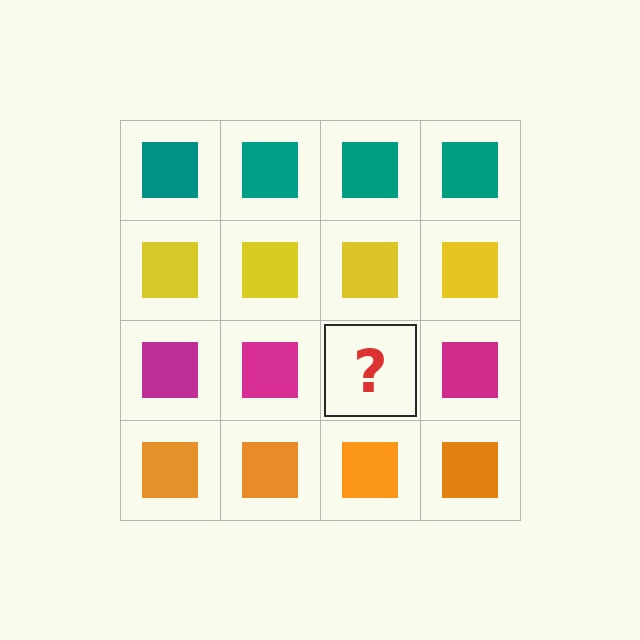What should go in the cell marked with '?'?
The missing cell should contain a magenta square.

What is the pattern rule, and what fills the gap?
The rule is that each row has a consistent color. The gap should be filled with a magenta square.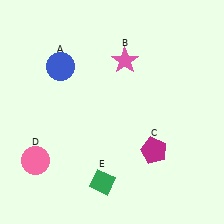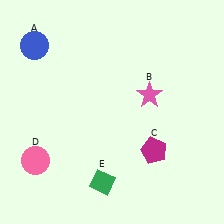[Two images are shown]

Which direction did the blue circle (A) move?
The blue circle (A) moved left.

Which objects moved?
The objects that moved are: the blue circle (A), the pink star (B).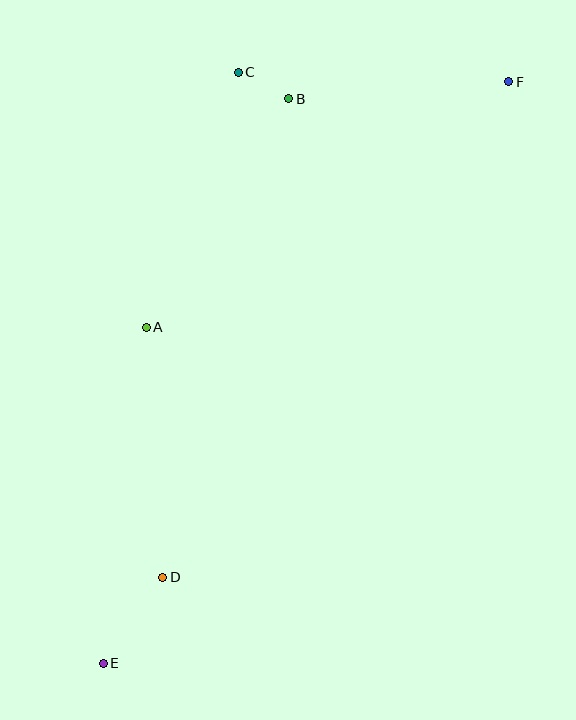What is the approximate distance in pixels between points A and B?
The distance between A and B is approximately 269 pixels.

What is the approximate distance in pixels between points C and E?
The distance between C and E is approximately 606 pixels.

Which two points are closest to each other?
Points B and C are closest to each other.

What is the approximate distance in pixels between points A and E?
The distance between A and E is approximately 339 pixels.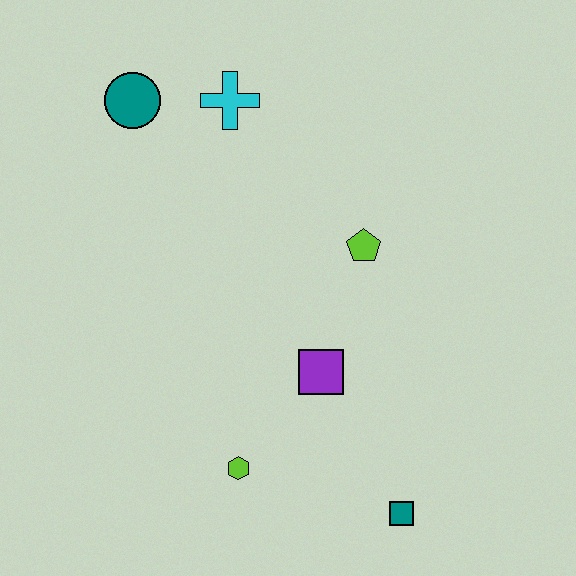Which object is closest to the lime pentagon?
The purple square is closest to the lime pentagon.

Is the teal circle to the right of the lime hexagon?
No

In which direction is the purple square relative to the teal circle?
The purple square is below the teal circle.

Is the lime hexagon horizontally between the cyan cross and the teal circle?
No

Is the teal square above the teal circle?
No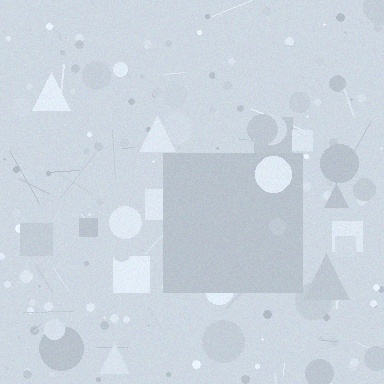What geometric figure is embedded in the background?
A square is embedded in the background.